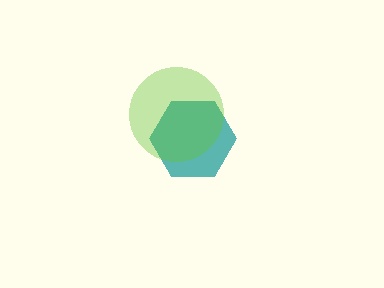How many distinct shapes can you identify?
There are 2 distinct shapes: a teal hexagon, a lime circle.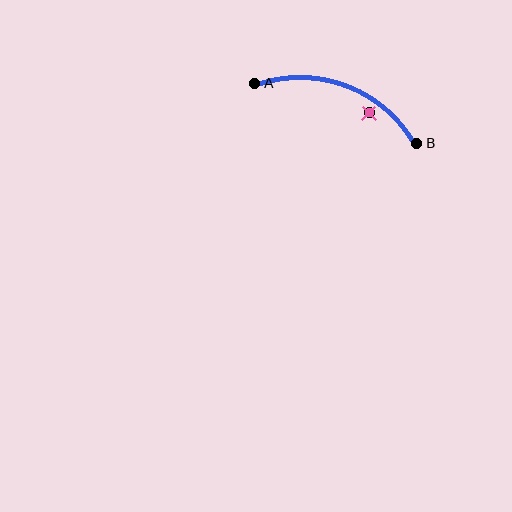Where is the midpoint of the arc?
The arc midpoint is the point on the curve farthest from the straight line joining A and B. It sits above that line.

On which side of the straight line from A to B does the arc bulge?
The arc bulges above the straight line connecting A and B.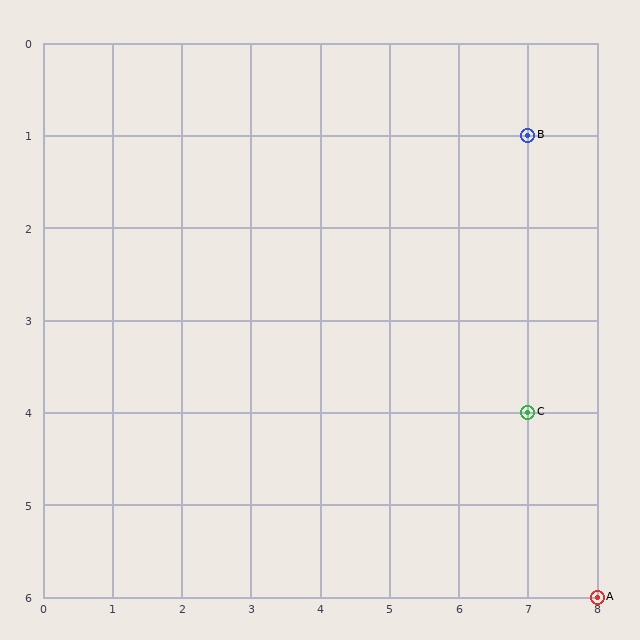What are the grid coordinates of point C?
Point C is at grid coordinates (7, 4).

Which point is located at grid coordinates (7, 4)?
Point C is at (7, 4).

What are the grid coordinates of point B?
Point B is at grid coordinates (7, 1).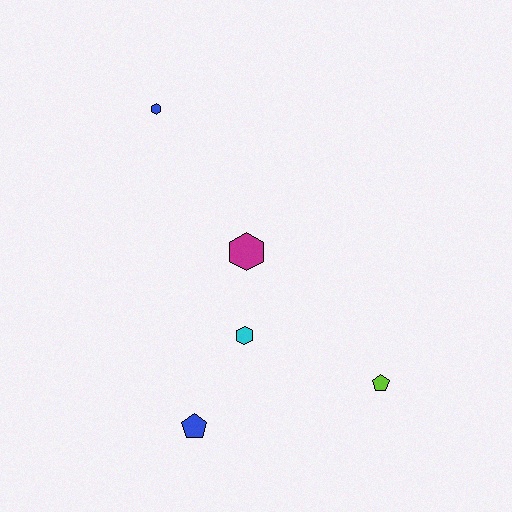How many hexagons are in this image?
There are 3 hexagons.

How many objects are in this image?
There are 5 objects.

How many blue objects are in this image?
There are 2 blue objects.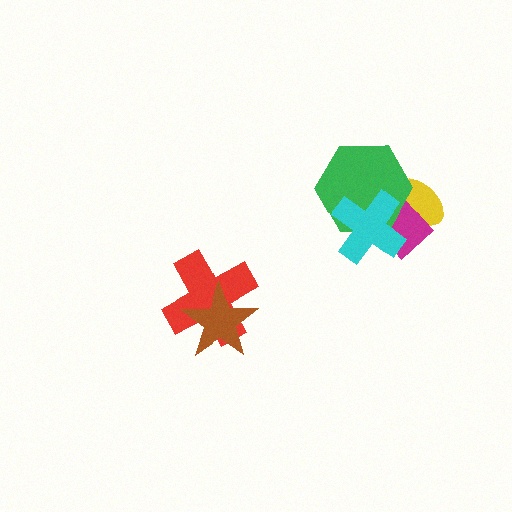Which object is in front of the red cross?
The brown star is in front of the red cross.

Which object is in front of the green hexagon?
The cyan cross is in front of the green hexagon.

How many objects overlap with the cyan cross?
3 objects overlap with the cyan cross.